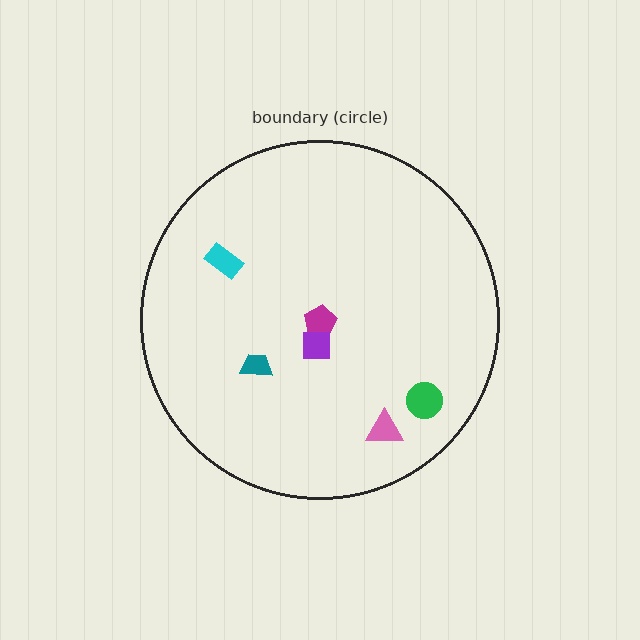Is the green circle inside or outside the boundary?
Inside.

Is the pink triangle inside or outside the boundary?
Inside.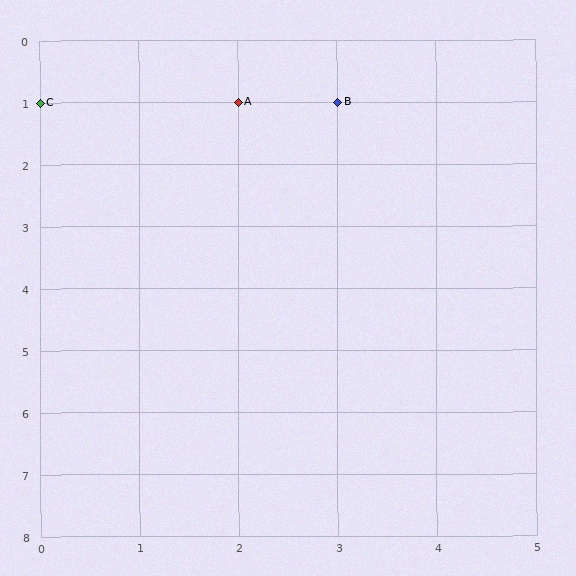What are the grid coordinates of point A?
Point A is at grid coordinates (2, 1).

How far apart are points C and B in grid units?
Points C and B are 3 columns apart.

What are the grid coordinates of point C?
Point C is at grid coordinates (0, 1).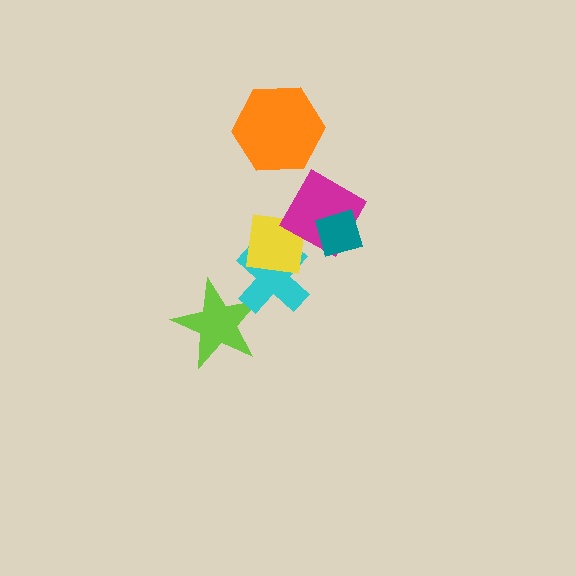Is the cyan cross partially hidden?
Yes, it is partially covered by another shape.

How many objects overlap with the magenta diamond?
2 objects overlap with the magenta diamond.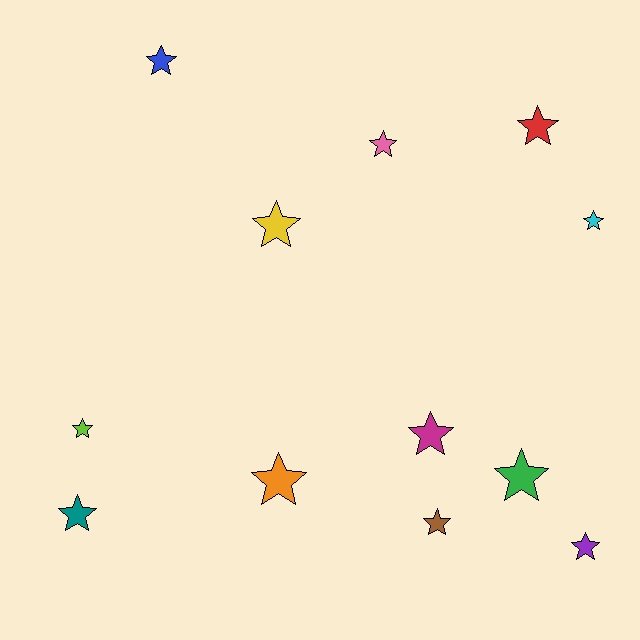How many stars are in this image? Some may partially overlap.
There are 12 stars.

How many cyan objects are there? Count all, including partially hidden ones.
There is 1 cyan object.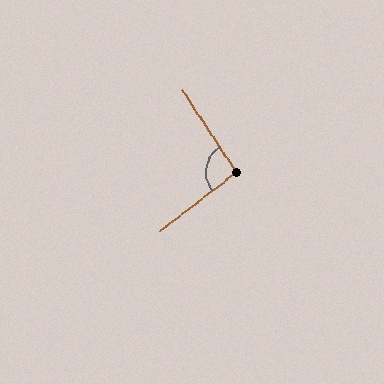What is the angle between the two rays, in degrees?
Approximately 94 degrees.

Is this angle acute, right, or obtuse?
It is approximately a right angle.